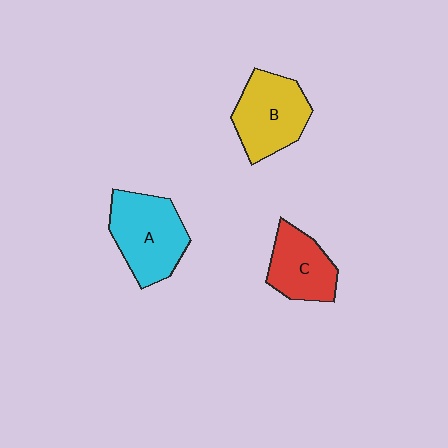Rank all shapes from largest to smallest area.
From largest to smallest: A (cyan), B (yellow), C (red).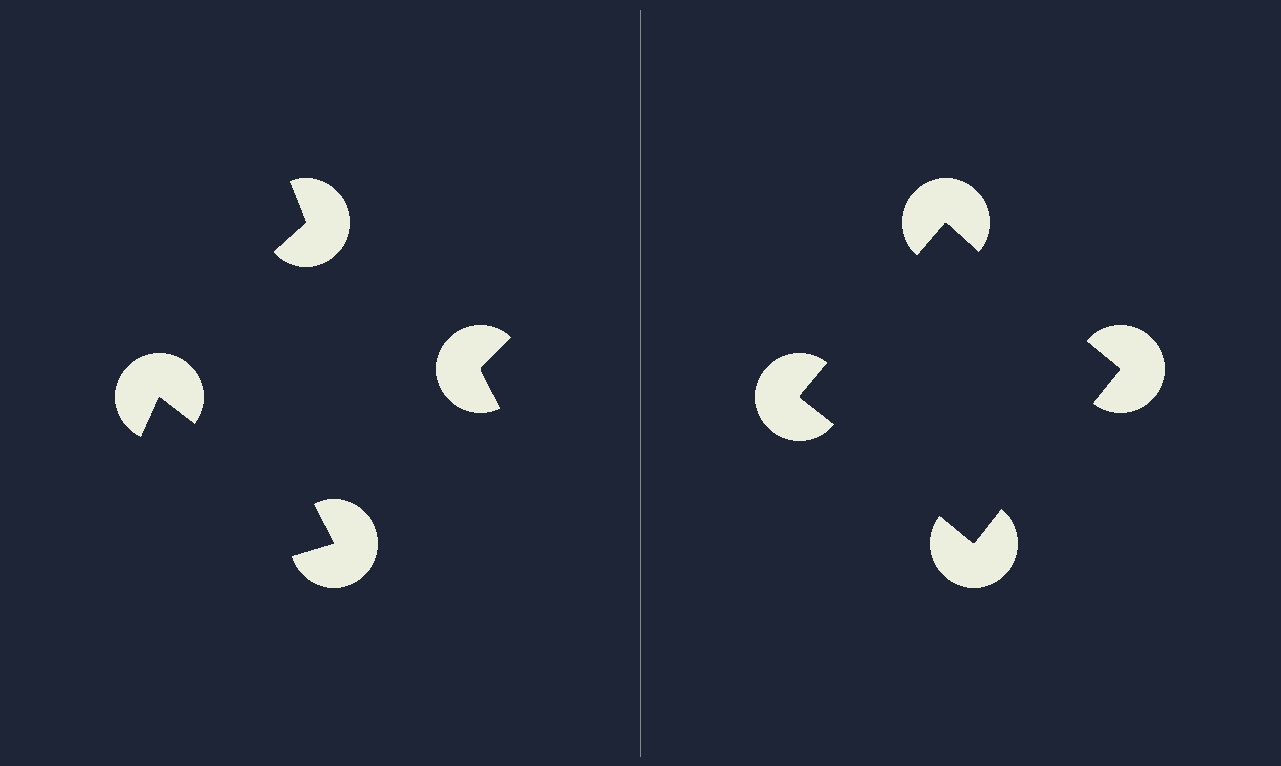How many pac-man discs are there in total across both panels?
8 — 4 on each side.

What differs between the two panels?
The pac-man discs are positioned identically on both sides; only the wedge orientations differ. On the right they align to a square; on the left they are misaligned.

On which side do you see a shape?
An illusory square appears on the right side. On the left side the wedge cuts are rotated, so no coherent shape forms.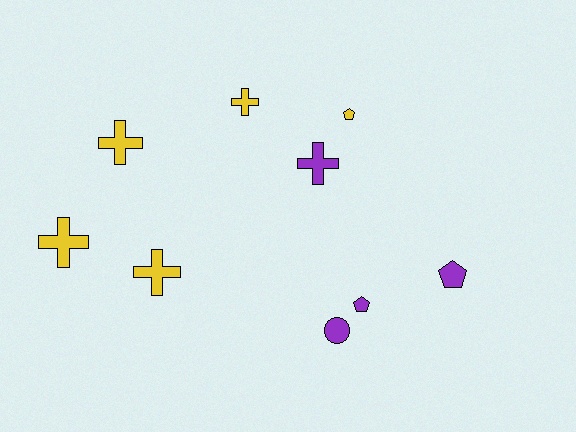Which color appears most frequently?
Yellow, with 5 objects.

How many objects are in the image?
There are 9 objects.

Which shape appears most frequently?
Cross, with 5 objects.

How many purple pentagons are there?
There are 2 purple pentagons.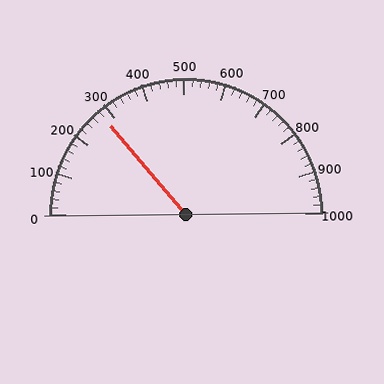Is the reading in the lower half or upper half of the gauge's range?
The reading is in the lower half of the range (0 to 1000).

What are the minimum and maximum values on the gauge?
The gauge ranges from 0 to 1000.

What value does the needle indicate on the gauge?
The needle indicates approximately 280.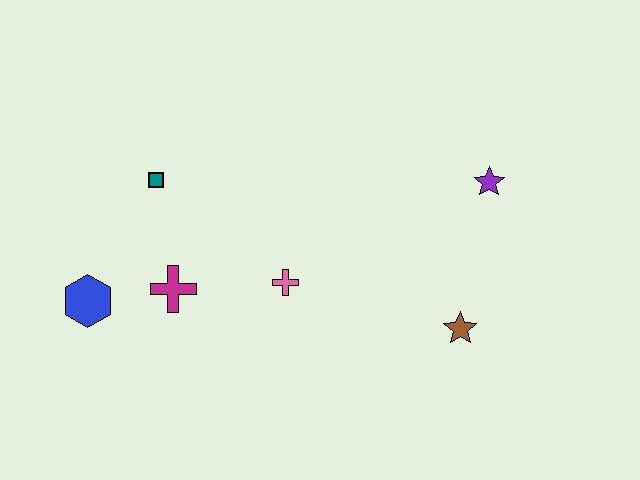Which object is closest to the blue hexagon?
The magenta cross is closest to the blue hexagon.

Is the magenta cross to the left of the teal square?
No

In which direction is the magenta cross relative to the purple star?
The magenta cross is to the left of the purple star.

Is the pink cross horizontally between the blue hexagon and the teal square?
No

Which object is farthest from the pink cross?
The purple star is farthest from the pink cross.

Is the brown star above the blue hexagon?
No